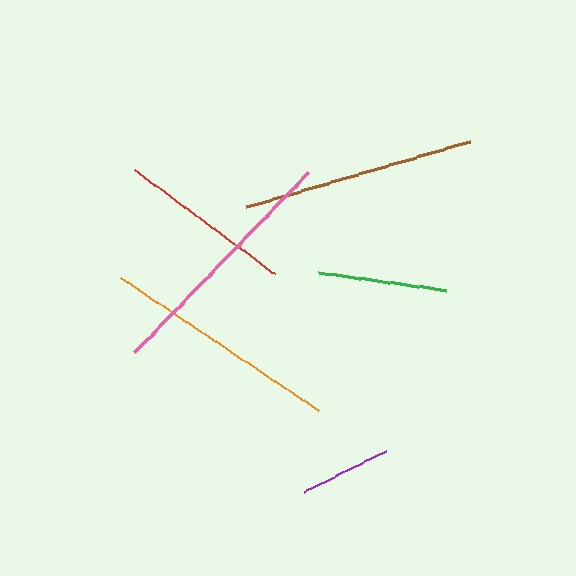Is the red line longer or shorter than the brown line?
The brown line is longer than the red line.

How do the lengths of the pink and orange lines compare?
The pink and orange lines are approximately the same length.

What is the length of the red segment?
The red segment is approximately 175 pixels long.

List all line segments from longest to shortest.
From longest to shortest: pink, orange, brown, red, green, purple.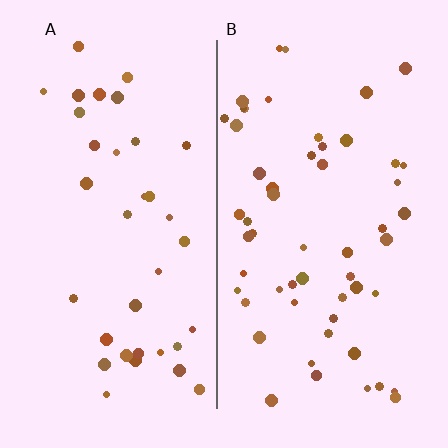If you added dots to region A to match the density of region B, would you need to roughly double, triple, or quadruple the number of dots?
Approximately double.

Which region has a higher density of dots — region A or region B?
B (the right).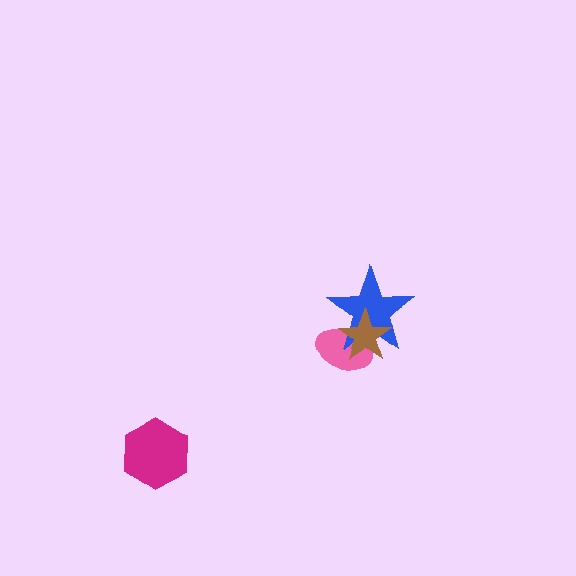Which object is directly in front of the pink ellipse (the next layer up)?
The blue star is directly in front of the pink ellipse.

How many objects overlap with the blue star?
2 objects overlap with the blue star.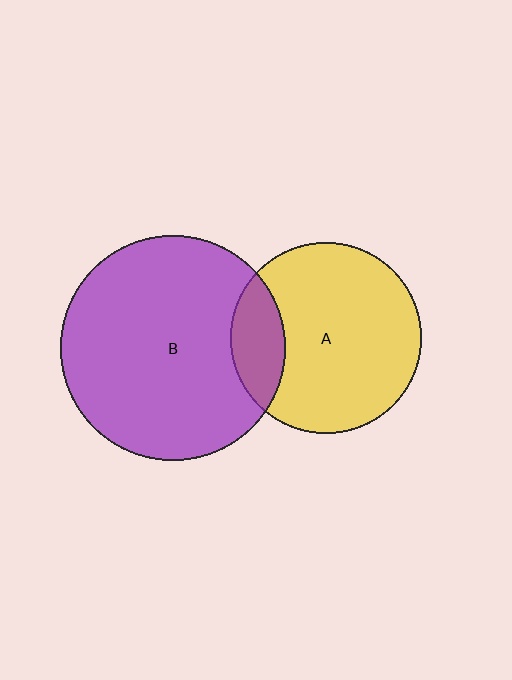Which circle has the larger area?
Circle B (purple).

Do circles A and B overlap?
Yes.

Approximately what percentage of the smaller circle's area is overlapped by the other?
Approximately 20%.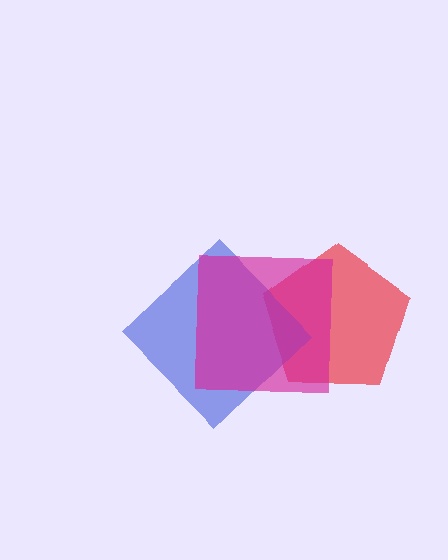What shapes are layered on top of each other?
The layered shapes are: a red pentagon, a blue diamond, a magenta square.